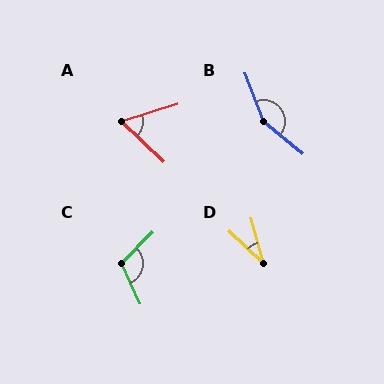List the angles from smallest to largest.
D (30°), A (61°), C (111°), B (151°).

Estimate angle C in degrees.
Approximately 111 degrees.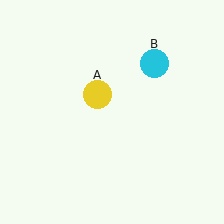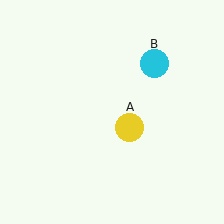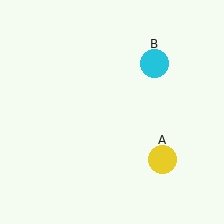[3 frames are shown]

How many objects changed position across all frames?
1 object changed position: yellow circle (object A).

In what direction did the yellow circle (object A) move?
The yellow circle (object A) moved down and to the right.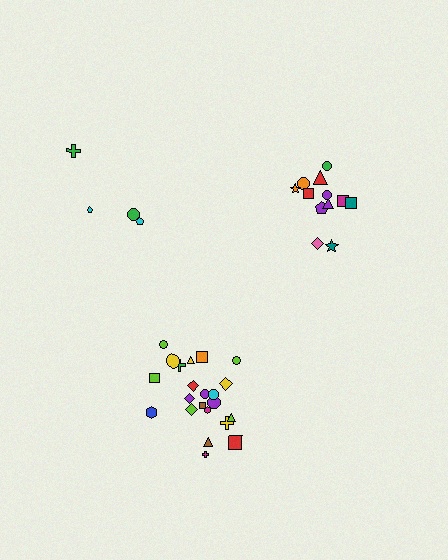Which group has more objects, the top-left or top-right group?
The top-right group.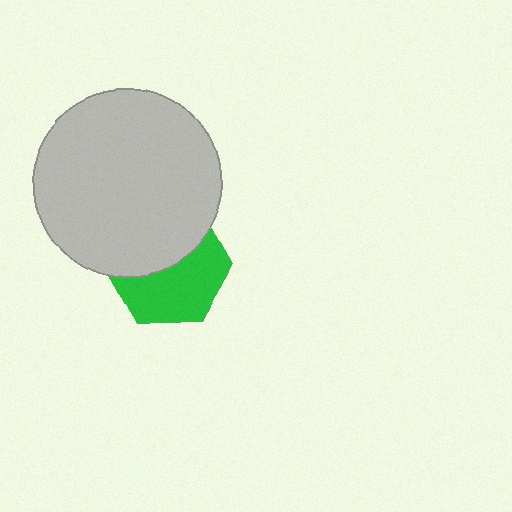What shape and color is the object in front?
The object in front is a light gray circle.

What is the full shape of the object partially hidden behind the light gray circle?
The partially hidden object is a green hexagon.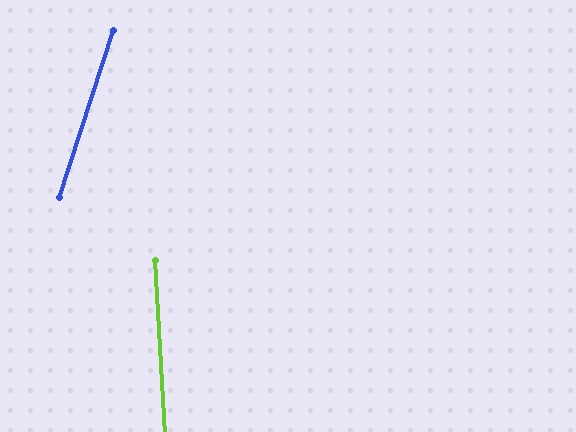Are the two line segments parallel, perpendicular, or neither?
Neither parallel nor perpendicular — they differ by about 21°.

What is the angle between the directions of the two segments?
Approximately 21 degrees.